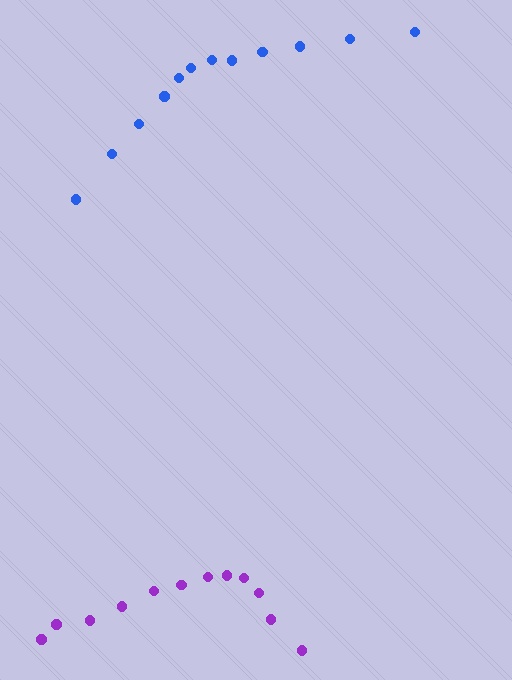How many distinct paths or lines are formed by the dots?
There are 2 distinct paths.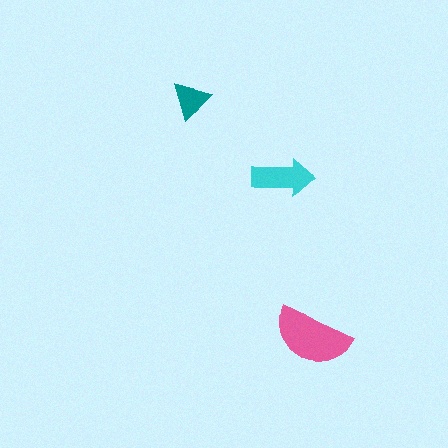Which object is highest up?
The teal triangle is topmost.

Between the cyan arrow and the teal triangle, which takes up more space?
The cyan arrow.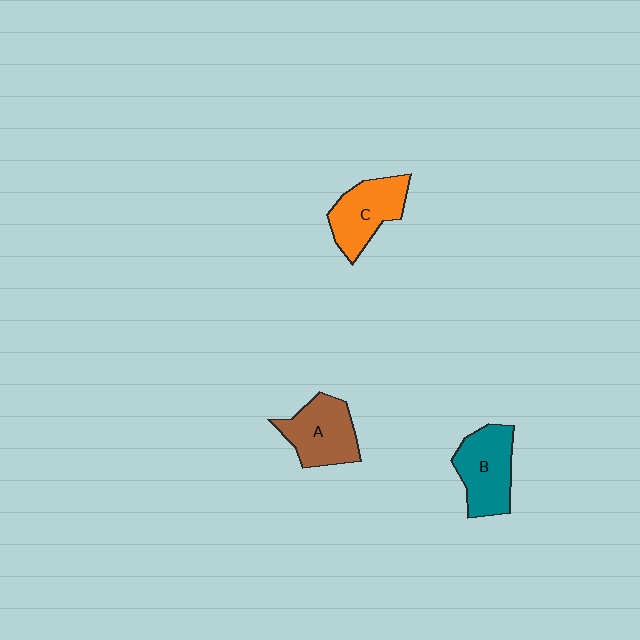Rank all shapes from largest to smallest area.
From largest to smallest: B (teal), A (brown), C (orange).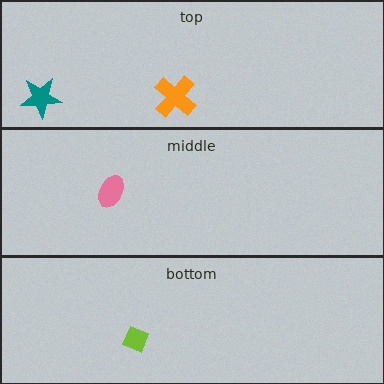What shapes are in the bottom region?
The lime diamond.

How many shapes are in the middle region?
1.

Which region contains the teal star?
The top region.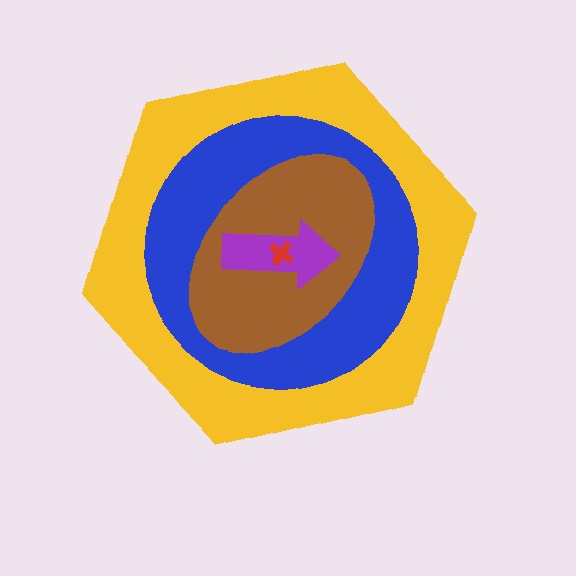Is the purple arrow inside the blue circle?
Yes.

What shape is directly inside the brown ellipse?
The purple arrow.